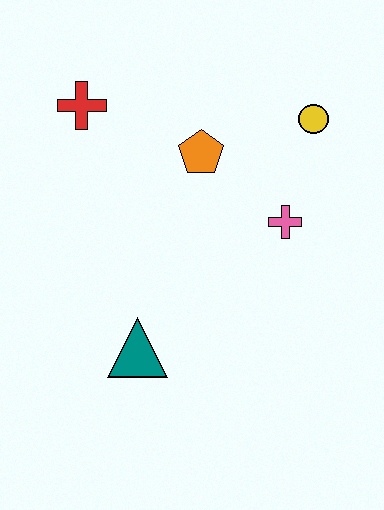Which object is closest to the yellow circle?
The pink cross is closest to the yellow circle.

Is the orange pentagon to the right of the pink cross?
No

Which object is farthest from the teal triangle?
The yellow circle is farthest from the teal triangle.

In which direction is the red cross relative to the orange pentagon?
The red cross is to the left of the orange pentagon.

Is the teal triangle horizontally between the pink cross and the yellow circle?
No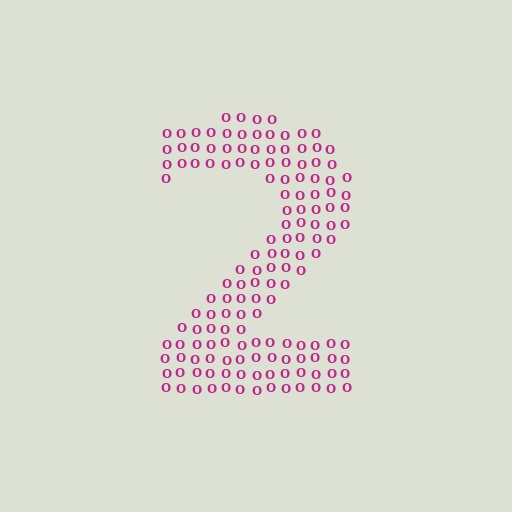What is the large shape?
The large shape is the digit 2.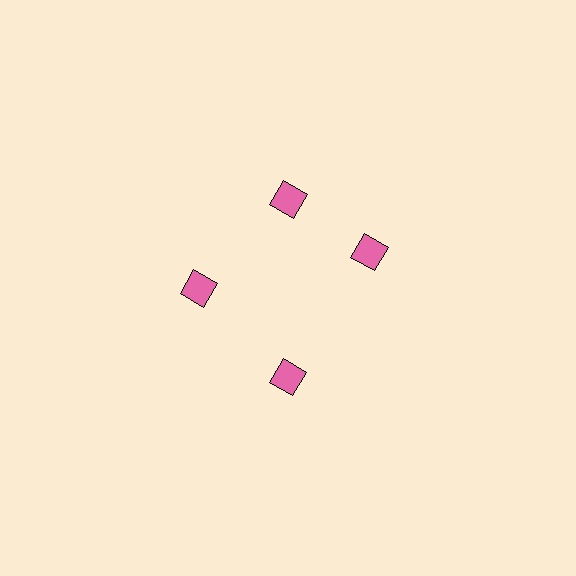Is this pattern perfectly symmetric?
No. The 4 pink diamonds are arranged in a ring, but one element near the 3 o'clock position is rotated out of alignment along the ring, breaking the 4-fold rotational symmetry.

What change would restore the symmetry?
The symmetry would be restored by rotating it back into even spacing with its neighbors so that all 4 diamonds sit at equal angles and equal distance from the center.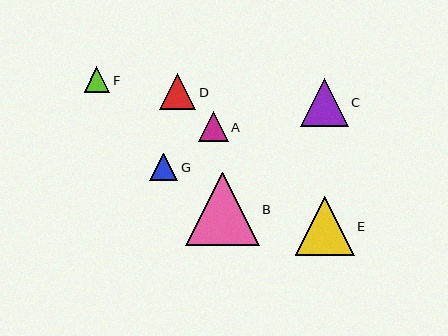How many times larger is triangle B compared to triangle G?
Triangle B is approximately 2.7 times the size of triangle G.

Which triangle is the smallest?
Triangle F is the smallest with a size of approximately 25 pixels.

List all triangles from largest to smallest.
From largest to smallest: B, E, C, D, A, G, F.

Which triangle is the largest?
Triangle B is the largest with a size of approximately 74 pixels.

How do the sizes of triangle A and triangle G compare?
Triangle A and triangle G are approximately the same size.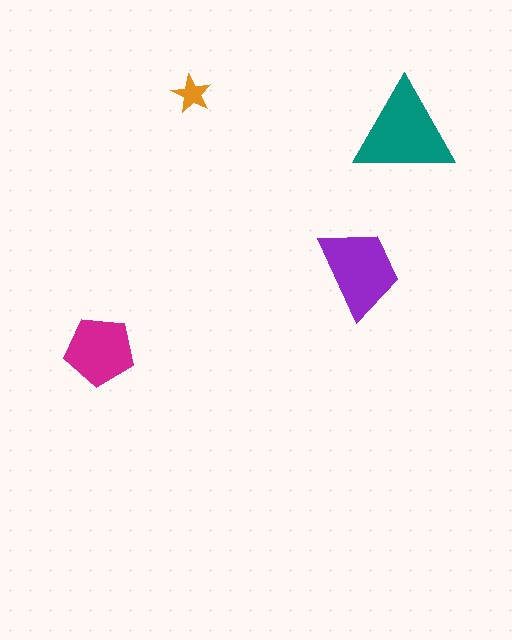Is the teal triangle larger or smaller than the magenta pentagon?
Larger.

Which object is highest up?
The orange star is topmost.